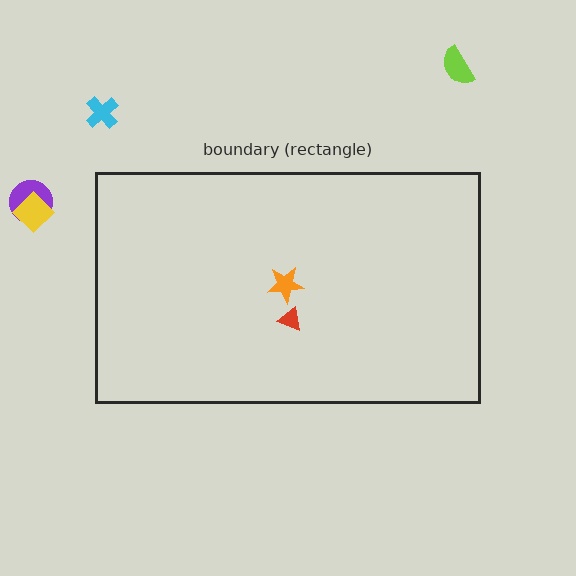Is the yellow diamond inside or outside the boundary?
Outside.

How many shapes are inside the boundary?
2 inside, 4 outside.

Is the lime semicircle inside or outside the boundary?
Outside.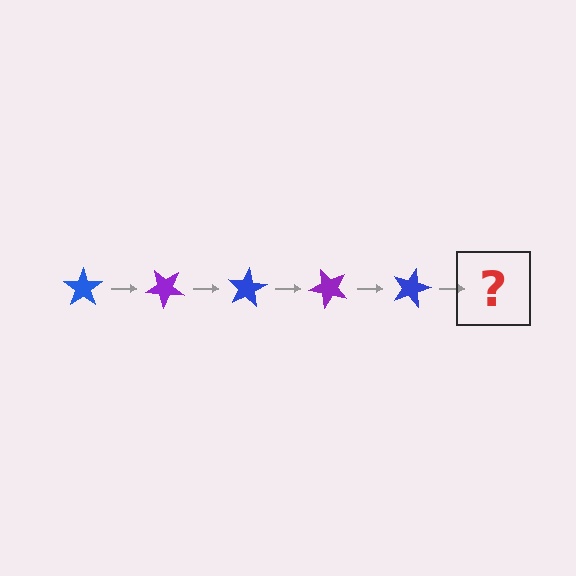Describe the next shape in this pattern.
It should be a purple star, rotated 200 degrees from the start.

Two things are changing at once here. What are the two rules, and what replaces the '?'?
The two rules are that it rotates 40 degrees each step and the color cycles through blue and purple. The '?' should be a purple star, rotated 200 degrees from the start.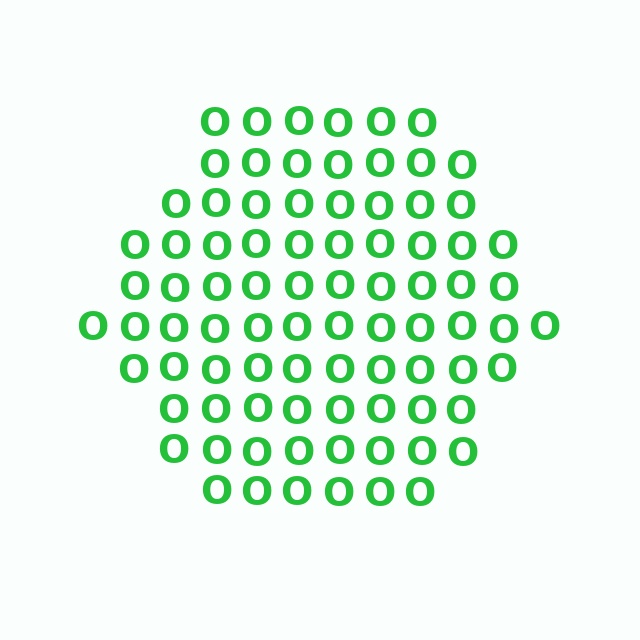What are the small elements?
The small elements are letter O's.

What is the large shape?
The large shape is a hexagon.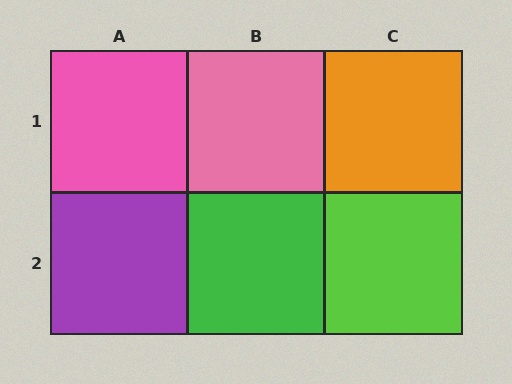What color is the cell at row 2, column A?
Purple.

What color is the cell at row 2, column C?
Lime.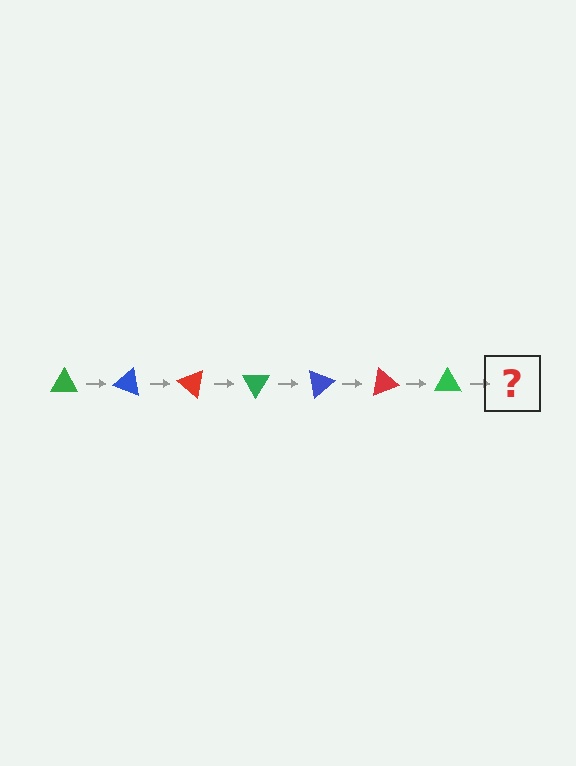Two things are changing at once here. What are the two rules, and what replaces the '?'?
The two rules are that it rotates 20 degrees each step and the color cycles through green, blue, and red. The '?' should be a blue triangle, rotated 140 degrees from the start.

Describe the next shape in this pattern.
It should be a blue triangle, rotated 140 degrees from the start.